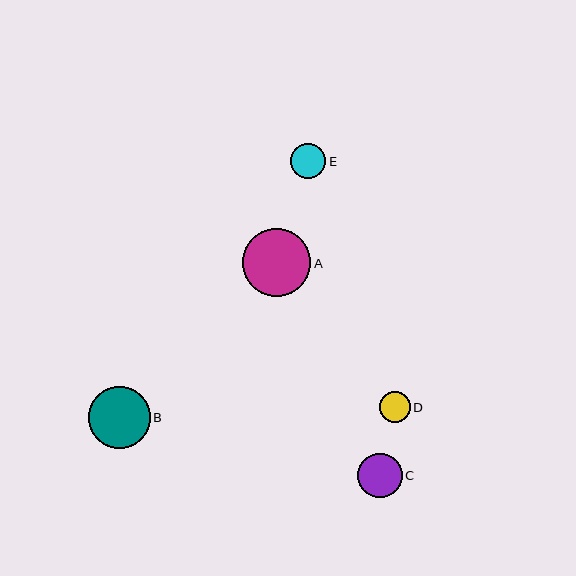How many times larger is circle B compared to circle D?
Circle B is approximately 2.0 times the size of circle D.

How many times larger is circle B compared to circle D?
Circle B is approximately 2.0 times the size of circle D.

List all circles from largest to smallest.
From largest to smallest: A, B, C, E, D.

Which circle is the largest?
Circle A is the largest with a size of approximately 68 pixels.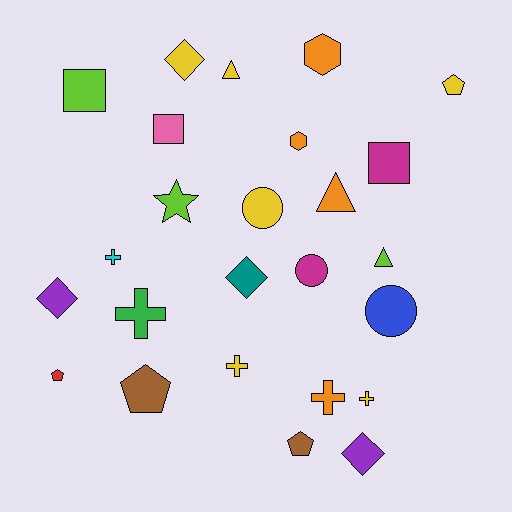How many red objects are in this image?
There is 1 red object.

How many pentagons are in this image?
There are 4 pentagons.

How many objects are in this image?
There are 25 objects.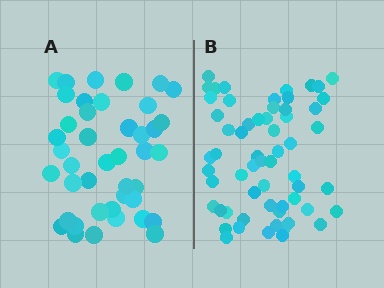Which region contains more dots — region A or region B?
Region B (the right region) has more dots.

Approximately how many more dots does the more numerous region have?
Region B has approximately 20 more dots than region A.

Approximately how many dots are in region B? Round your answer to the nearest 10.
About 60 dots.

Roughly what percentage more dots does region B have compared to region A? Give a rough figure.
About 45% more.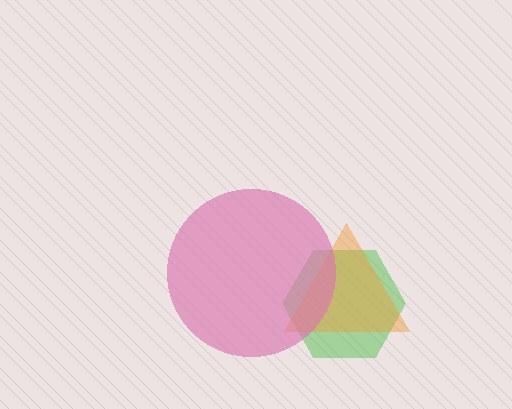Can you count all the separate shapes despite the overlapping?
Yes, there are 3 separate shapes.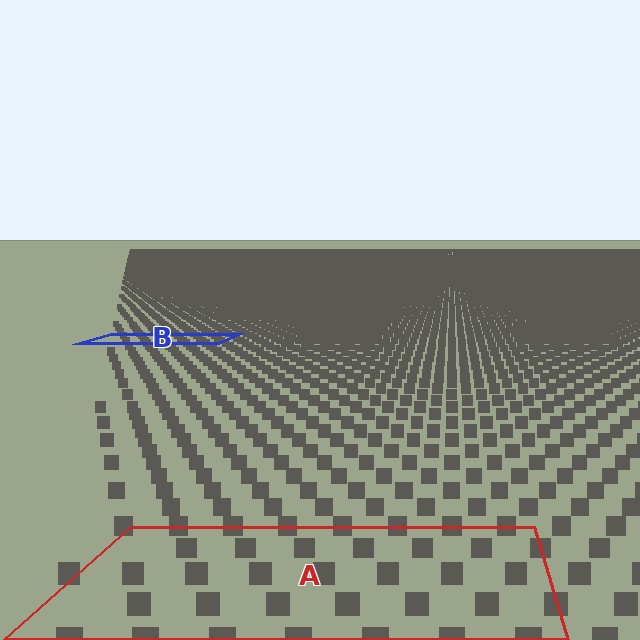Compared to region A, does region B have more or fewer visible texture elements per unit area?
Region B has more texture elements per unit area — they are packed more densely because it is farther away.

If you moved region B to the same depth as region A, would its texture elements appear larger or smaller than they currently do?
They would appear larger. At a closer depth, the same texture elements are projected at a bigger on-screen size.